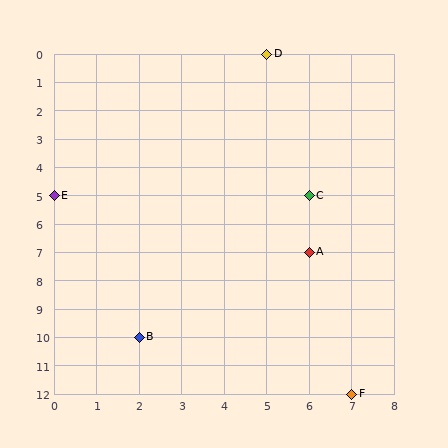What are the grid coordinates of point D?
Point D is at grid coordinates (5, 0).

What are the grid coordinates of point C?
Point C is at grid coordinates (6, 5).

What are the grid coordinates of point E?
Point E is at grid coordinates (0, 5).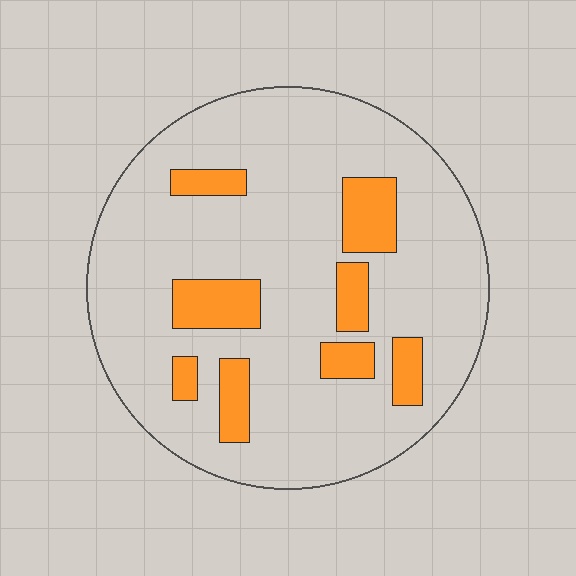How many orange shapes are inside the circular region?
8.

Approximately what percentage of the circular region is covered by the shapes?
Approximately 15%.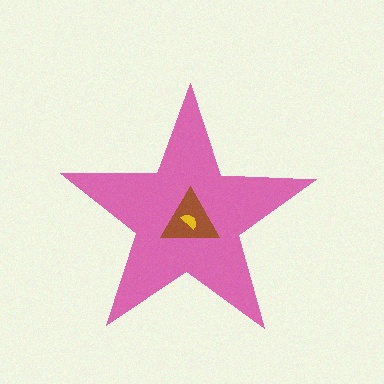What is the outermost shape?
The pink star.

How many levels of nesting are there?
3.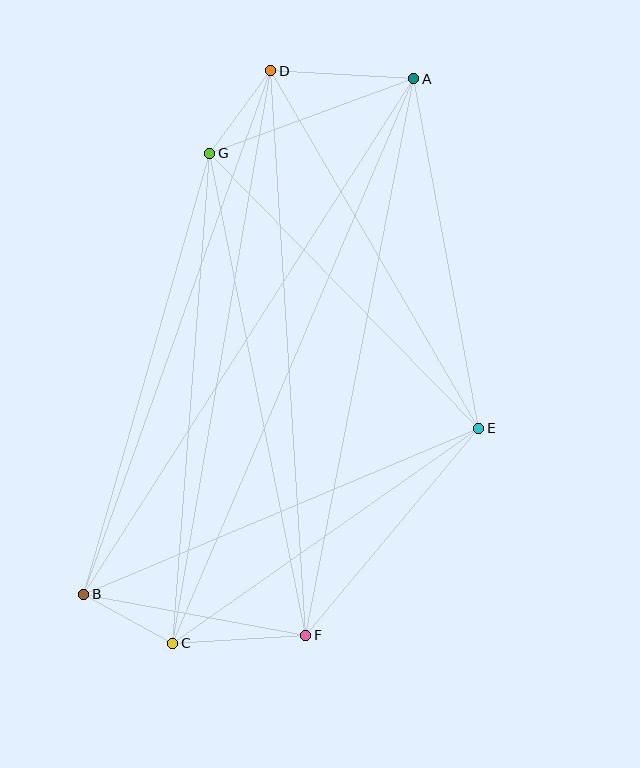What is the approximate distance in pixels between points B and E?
The distance between B and E is approximately 428 pixels.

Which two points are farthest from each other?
Points A and C are farthest from each other.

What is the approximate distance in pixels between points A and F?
The distance between A and F is approximately 566 pixels.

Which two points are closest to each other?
Points B and C are closest to each other.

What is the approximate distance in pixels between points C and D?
The distance between C and D is approximately 581 pixels.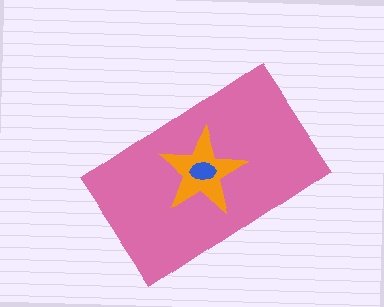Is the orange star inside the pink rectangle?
Yes.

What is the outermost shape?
The pink rectangle.